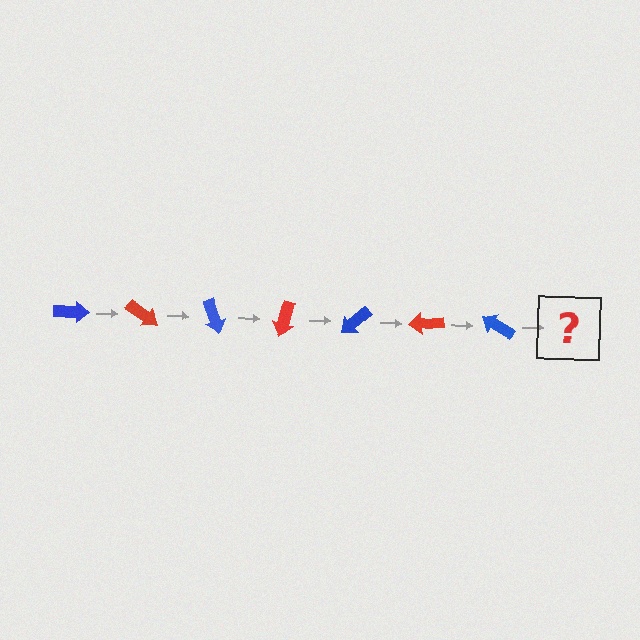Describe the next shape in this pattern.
It should be a red arrow, rotated 245 degrees from the start.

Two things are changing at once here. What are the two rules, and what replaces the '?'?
The two rules are that it rotates 35 degrees each step and the color cycles through blue and red. The '?' should be a red arrow, rotated 245 degrees from the start.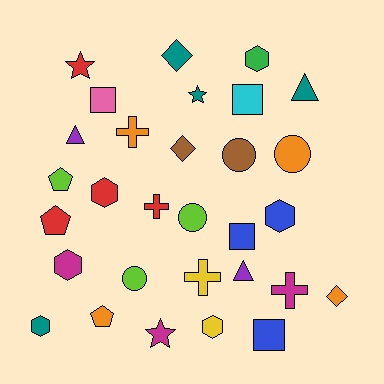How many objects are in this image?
There are 30 objects.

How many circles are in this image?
There are 4 circles.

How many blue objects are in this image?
There are 3 blue objects.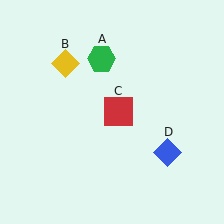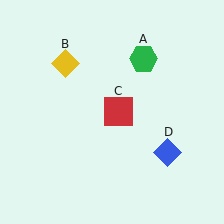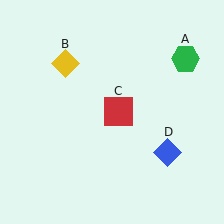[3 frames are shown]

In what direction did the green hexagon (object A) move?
The green hexagon (object A) moved right.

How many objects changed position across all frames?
1 object changed position: green hexagon (object A).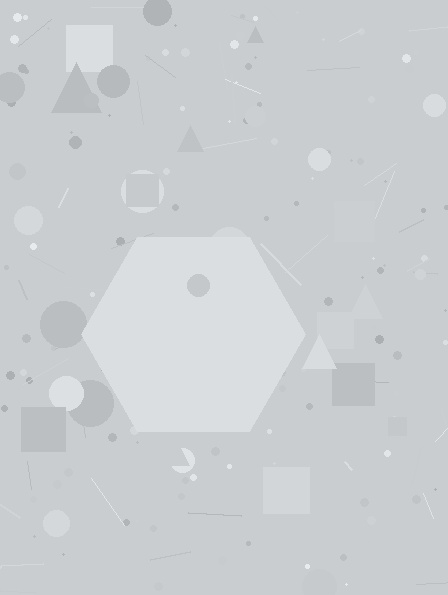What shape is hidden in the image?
A hexagon is hidden in the image.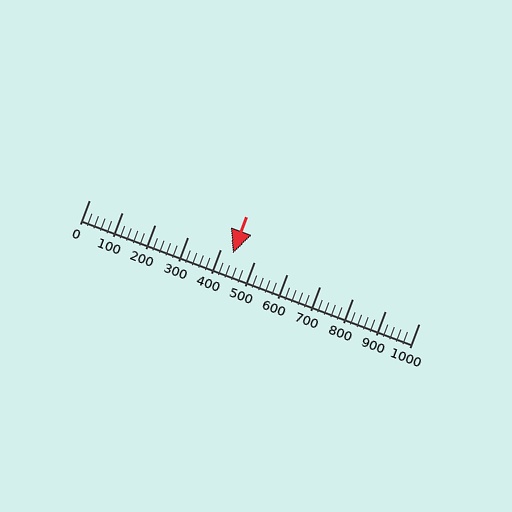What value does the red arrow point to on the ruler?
The red arrow points to approximately 437.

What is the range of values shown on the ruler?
The ruler shows values from 0 to 1000.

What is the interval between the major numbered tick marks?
The major tick marks are spaced 100 units apart.